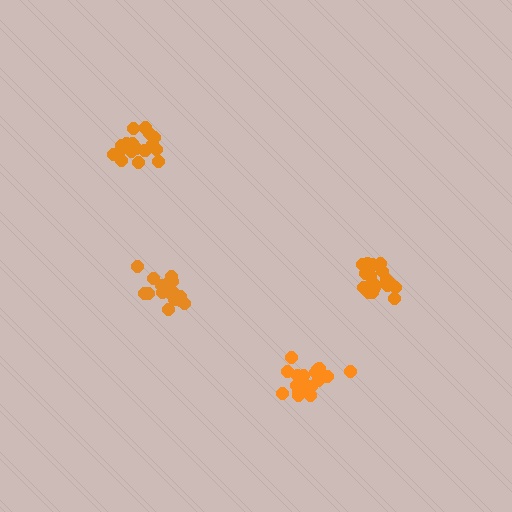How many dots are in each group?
Group 1: 20 dots, Group 2: 21 dots, Group 3: 18 dots, Group 4: 20 dots (79 total).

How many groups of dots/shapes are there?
There are 4 groups.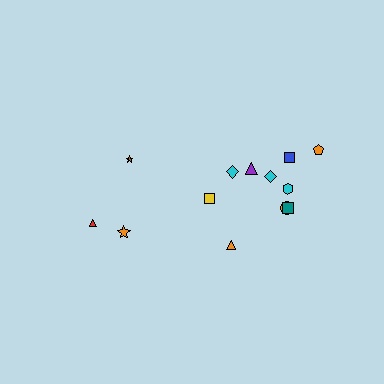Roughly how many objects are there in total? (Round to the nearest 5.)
Roughly 15 objects in total.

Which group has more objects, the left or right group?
The right group.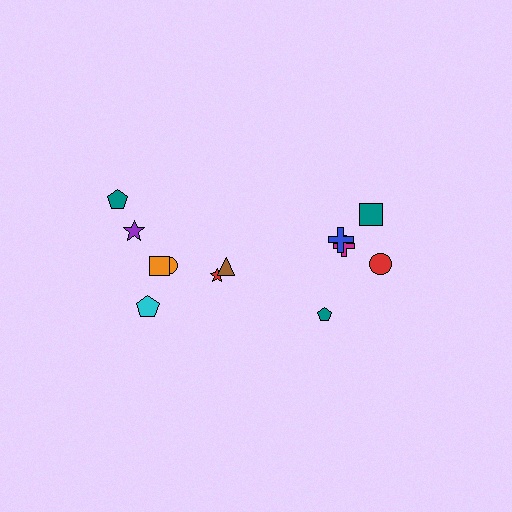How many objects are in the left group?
There are 7 objects.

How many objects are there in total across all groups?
There are 12 objects.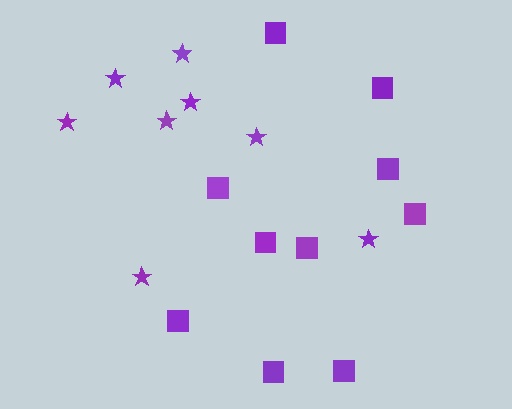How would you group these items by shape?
There are 2 groups: one group of stars (8) and one group of squares (10).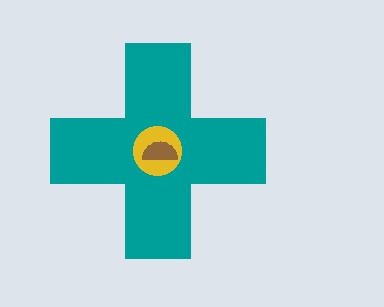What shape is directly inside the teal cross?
The yellow circle.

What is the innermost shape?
The brown semicircle.